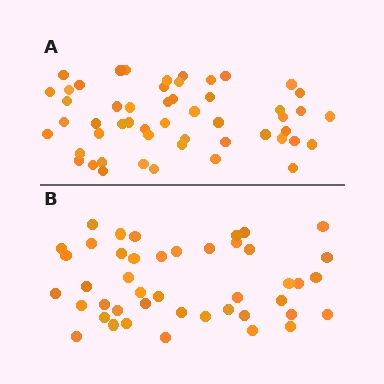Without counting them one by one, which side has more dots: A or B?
Region A (the top region) has more dots.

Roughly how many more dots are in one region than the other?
Region A has roughly 8 or so more dots than region B.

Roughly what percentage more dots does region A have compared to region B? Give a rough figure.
About 20% more.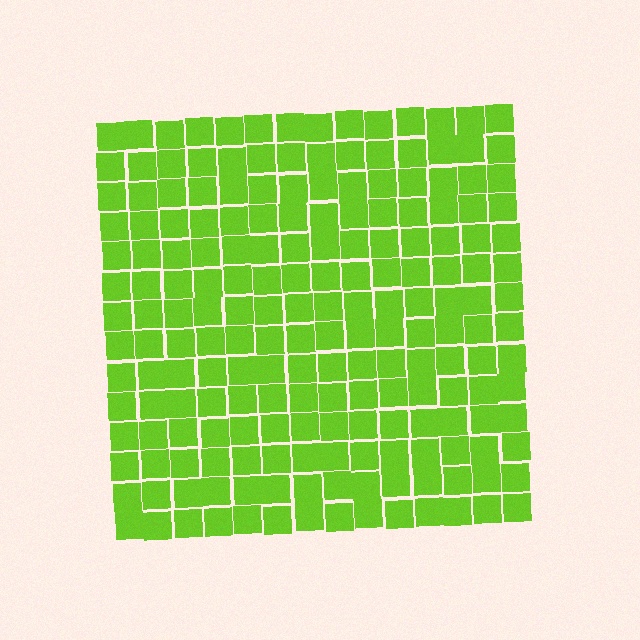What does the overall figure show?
The overall figure shows a square.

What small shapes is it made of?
It is made of small squares.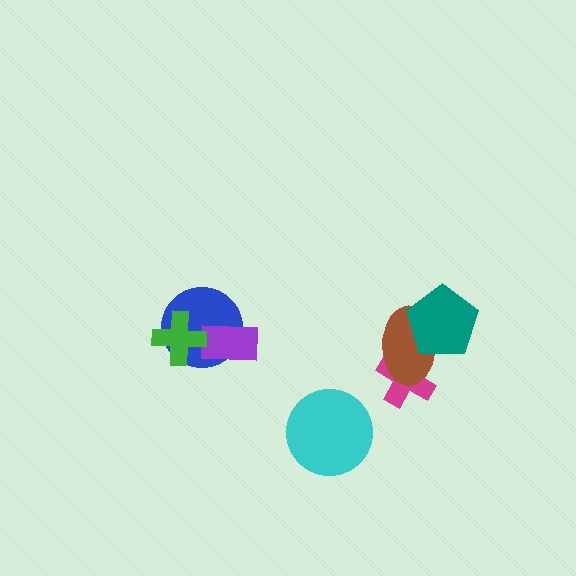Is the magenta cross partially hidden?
Yes, it is partially covered by another shape.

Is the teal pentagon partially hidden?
No, no other shape covers it.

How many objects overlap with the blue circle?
2 objects overlap with the blue circle.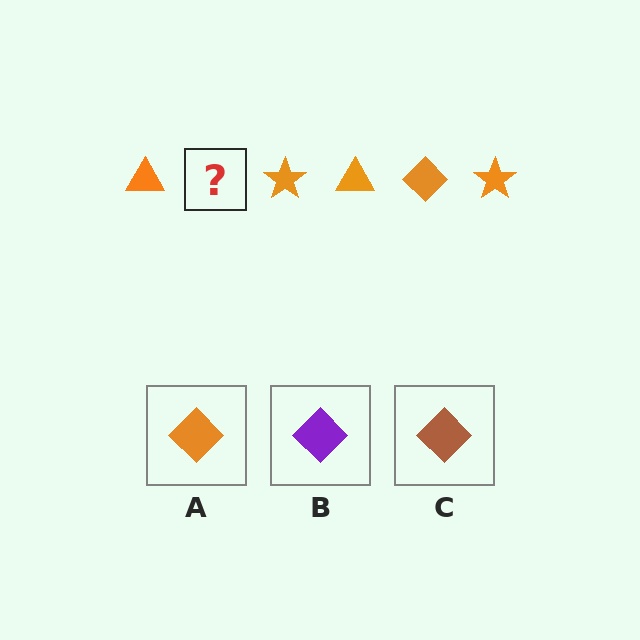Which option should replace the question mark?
Option A.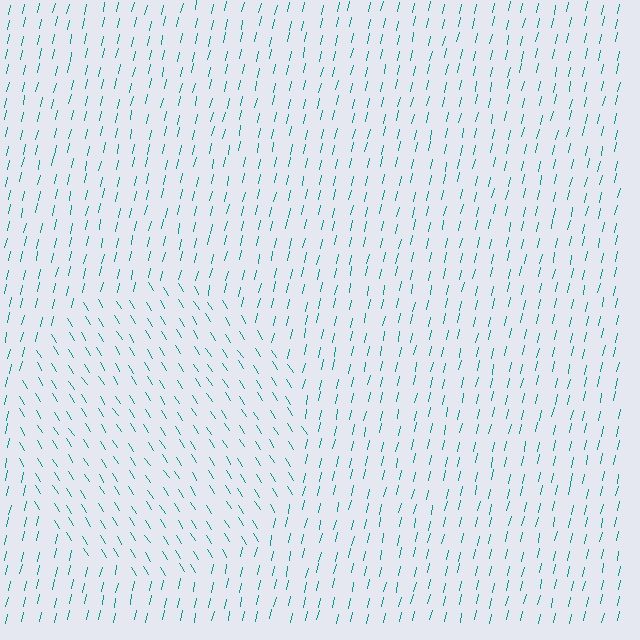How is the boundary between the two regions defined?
The boundary is defined purely by a change in line orientation (approximately 45 degrees difference). All lines are the same color and thickness.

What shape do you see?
I see a circle.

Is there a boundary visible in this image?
Yes, there is a texture boundary formed by a change in line orientation.